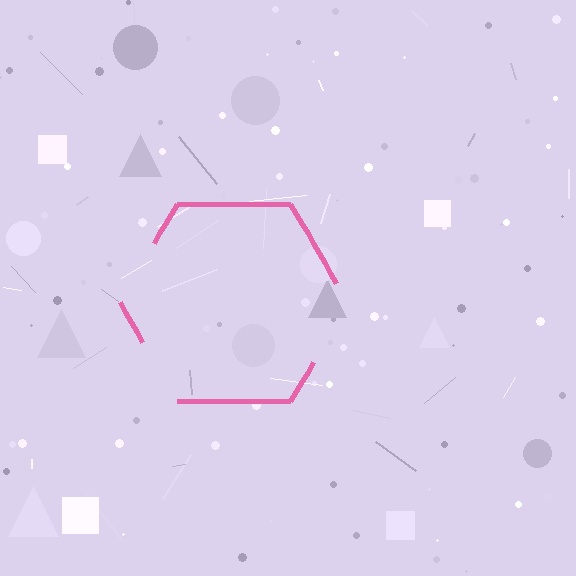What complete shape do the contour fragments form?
The contour fragments form a hexagon.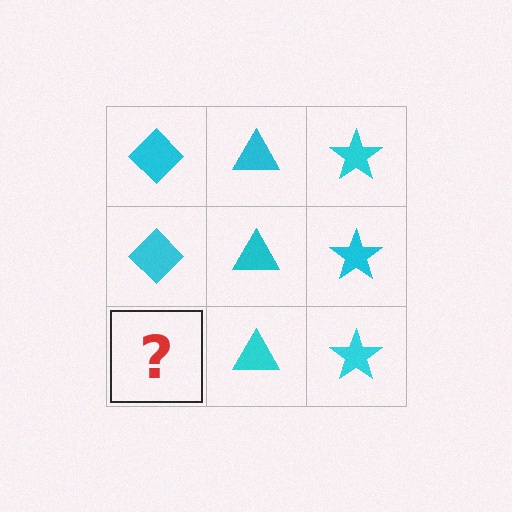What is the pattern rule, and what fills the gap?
The rule is that each column has a consistent shape. The gap should be filled with a cyan diamond.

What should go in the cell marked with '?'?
The missing cell should contain a cyan diamond.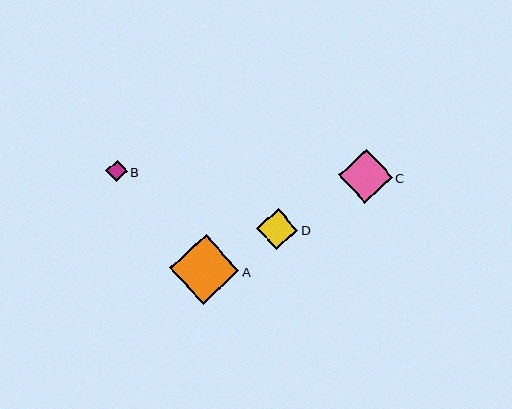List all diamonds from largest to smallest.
From largest to smallest: A, C, D, B.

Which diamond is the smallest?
Diamond B is the smallest with a size of approximately 21 pixels.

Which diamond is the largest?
Diamond A is the largest with a size of approximately 69 pixels.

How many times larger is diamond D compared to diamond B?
Diamond D is approximately 1.9 times the size of diamond B.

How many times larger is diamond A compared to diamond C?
Diamond A is approximately 1.3 times the size of diamond C.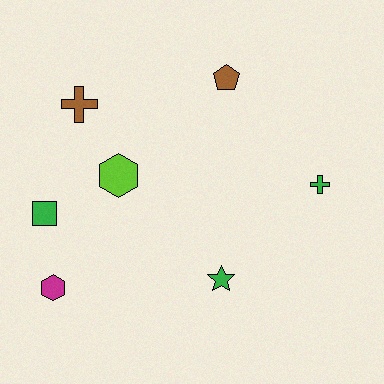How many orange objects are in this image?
There are no orange objects.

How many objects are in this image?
There are 7 objects.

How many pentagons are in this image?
There is 1 pentagon.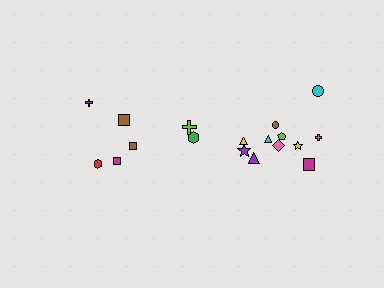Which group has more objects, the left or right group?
The right group.